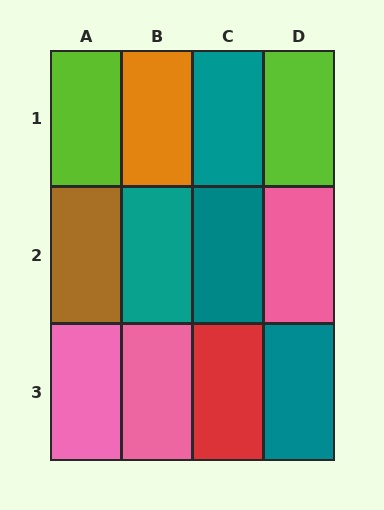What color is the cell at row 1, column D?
Lime.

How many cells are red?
1 cell is red.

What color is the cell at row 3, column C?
Red.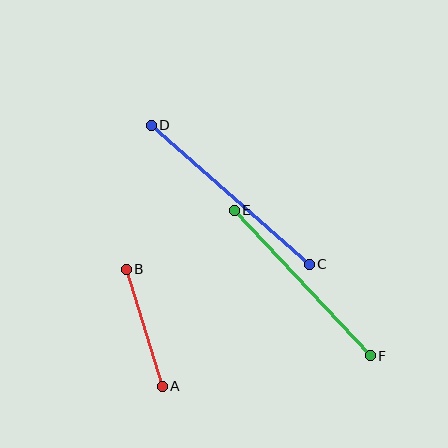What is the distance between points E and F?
The distance is approximately 199 pixels.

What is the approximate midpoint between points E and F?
The midpoint is at approximately (302, 283) pixels.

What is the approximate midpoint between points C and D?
The midpoint is at approximately (230, 195) pixels.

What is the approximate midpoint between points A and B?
The midpoint is at approximately (144, 328) pixels.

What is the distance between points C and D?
The distance is approximately 211 pixels.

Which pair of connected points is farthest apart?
Points C and D are farthest apart.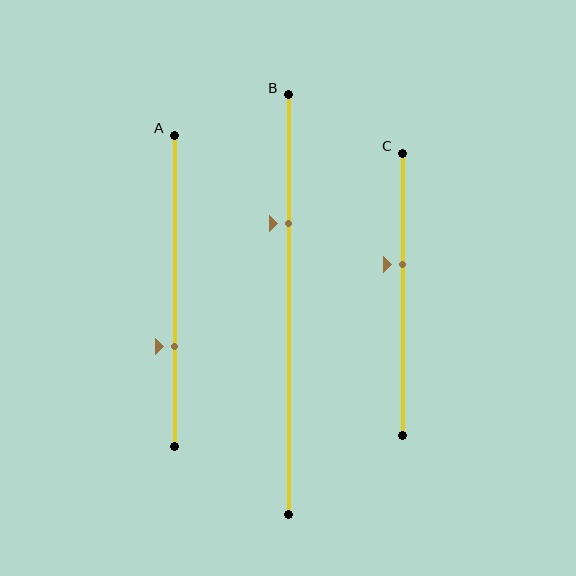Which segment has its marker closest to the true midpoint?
Segment C has its marker closest to the true midpoint.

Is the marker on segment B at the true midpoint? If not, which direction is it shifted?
No, the marker on segment B is shifted upward by about 19% of the segment length.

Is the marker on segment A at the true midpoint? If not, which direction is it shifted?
No, the marker on segment A is shifted downward by about 18% of the segment length.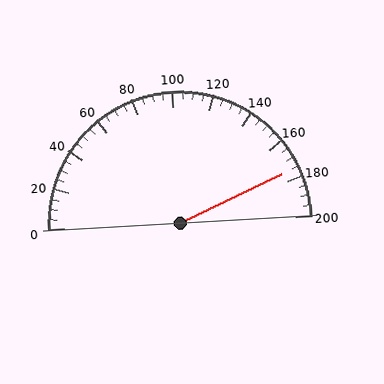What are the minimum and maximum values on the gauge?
The gauge ranges from 0 to 200.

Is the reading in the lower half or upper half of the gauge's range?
The reading is in the upper half of the range (0 to 200).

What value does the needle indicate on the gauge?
The needle indicates approximately 175.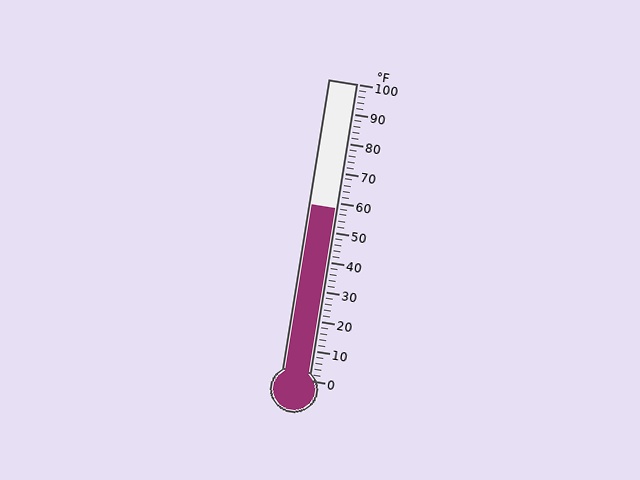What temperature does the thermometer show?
The thermometer shows approximately 58°F.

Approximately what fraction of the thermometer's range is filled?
The thermometer is filled to approximately 60% of its range.